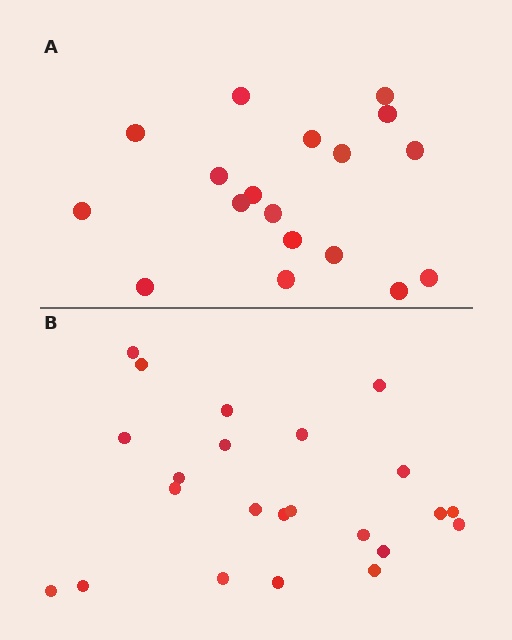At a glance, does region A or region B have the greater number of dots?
Region B (the bottom region) has more dots.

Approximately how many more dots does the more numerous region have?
Region B has about 5 more dots than region A.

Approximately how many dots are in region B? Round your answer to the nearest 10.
About 20 dots. (The exact count is 23, which rounds to 20.)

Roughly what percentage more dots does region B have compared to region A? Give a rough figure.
About 30% more.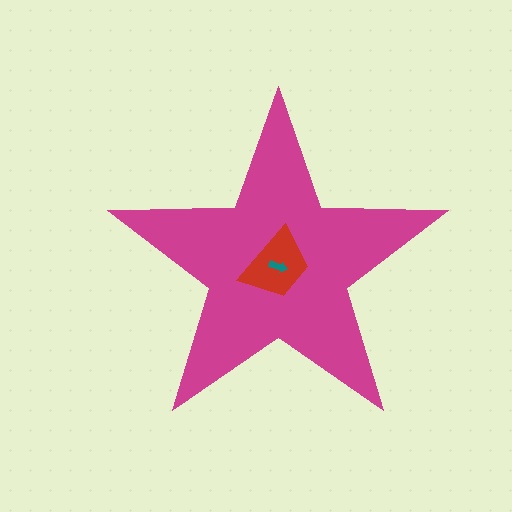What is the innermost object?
The teal arrow.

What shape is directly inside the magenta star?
The red trapezoid.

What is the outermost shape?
The magenta star.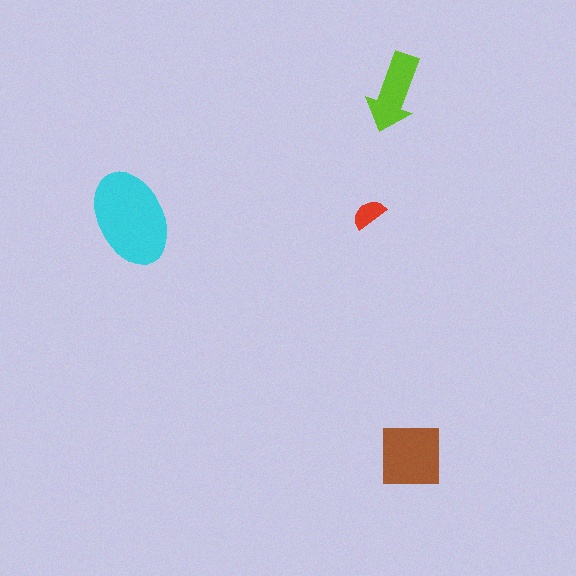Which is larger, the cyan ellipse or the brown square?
The cyan ellipse.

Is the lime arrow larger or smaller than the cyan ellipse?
Smaller.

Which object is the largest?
The cyan ellipse.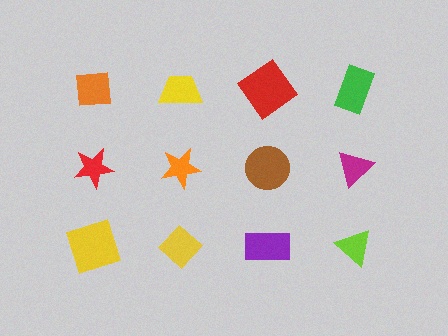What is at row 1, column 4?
A green rectangle.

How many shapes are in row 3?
4 shapes.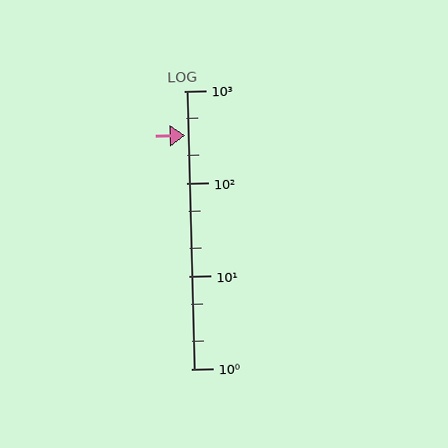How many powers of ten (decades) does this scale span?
The scale spans 3 decades, from 1 to 1000.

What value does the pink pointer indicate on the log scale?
The pointer indicates approximately 330.